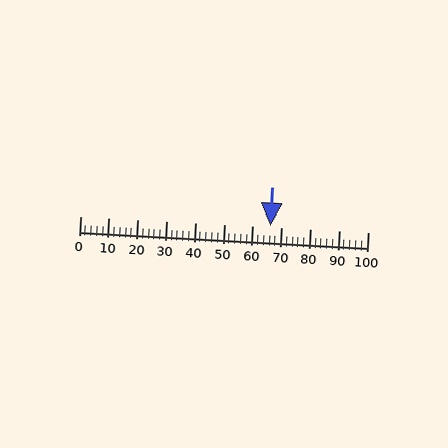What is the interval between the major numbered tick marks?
The major tick marks are spaced 10 units apart.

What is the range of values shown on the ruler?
The ruler shows values from 0 to 100.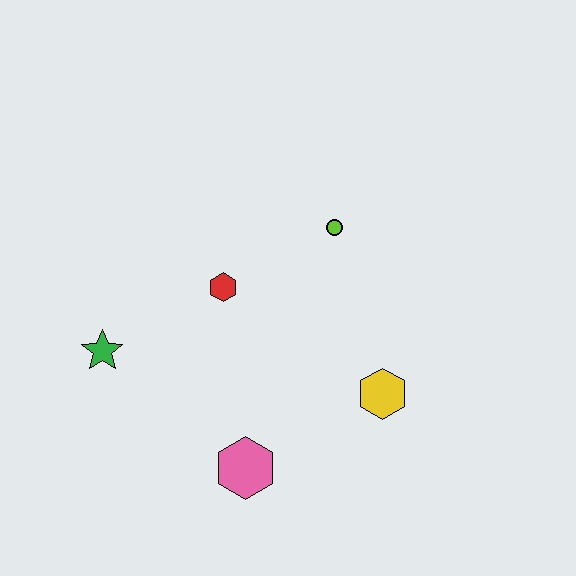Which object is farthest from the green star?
The yellow hexagon is farthest from the green star.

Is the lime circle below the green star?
No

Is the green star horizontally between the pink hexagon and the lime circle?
No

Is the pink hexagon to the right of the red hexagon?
Yes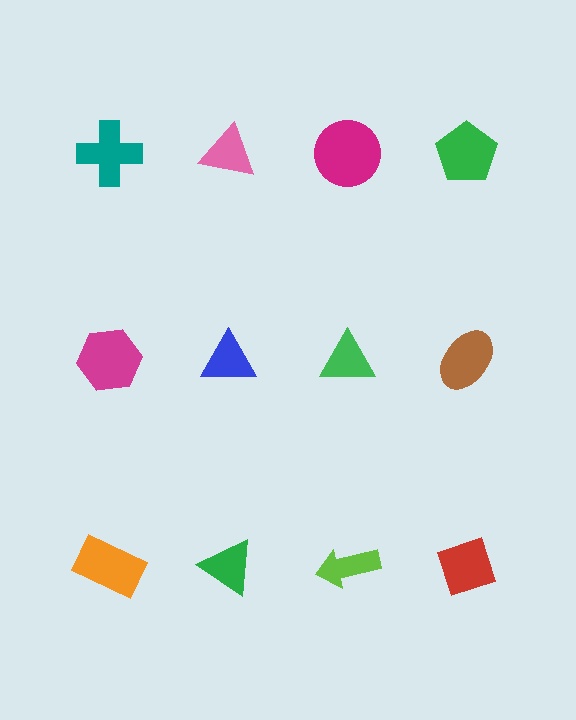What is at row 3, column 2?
A green triangle.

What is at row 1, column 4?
A green pentagon.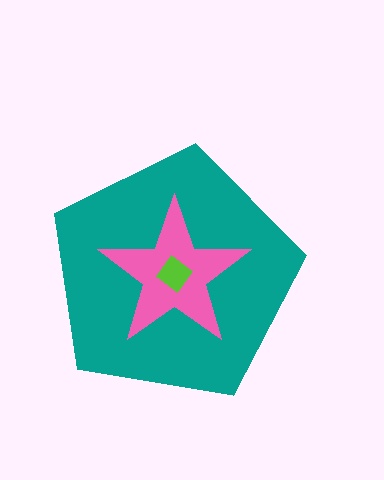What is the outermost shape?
The teal pentagon.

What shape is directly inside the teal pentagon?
The pink star.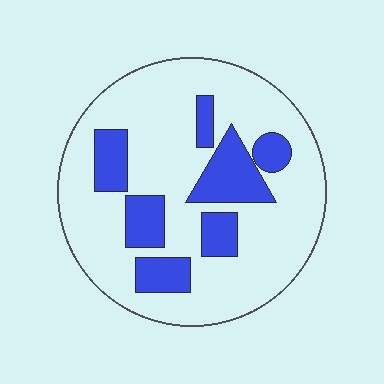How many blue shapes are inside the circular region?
7.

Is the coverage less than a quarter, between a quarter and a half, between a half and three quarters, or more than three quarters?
Less than a quarter.